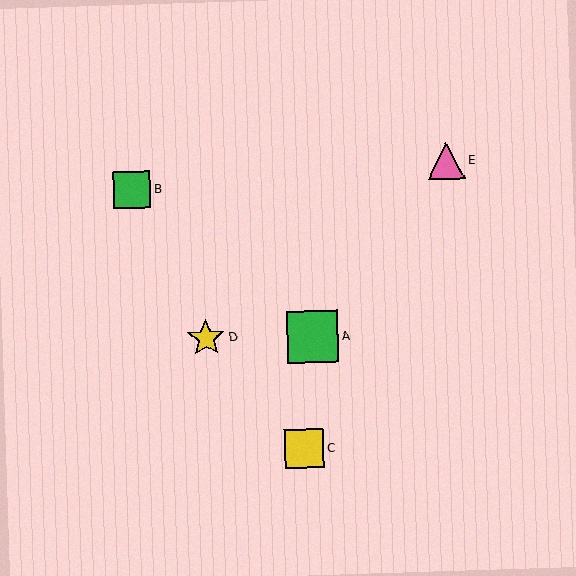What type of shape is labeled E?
Shape E is a pink triangle.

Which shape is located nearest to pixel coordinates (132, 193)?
The green square (labeled B) at (132, 189) is nearest to that location.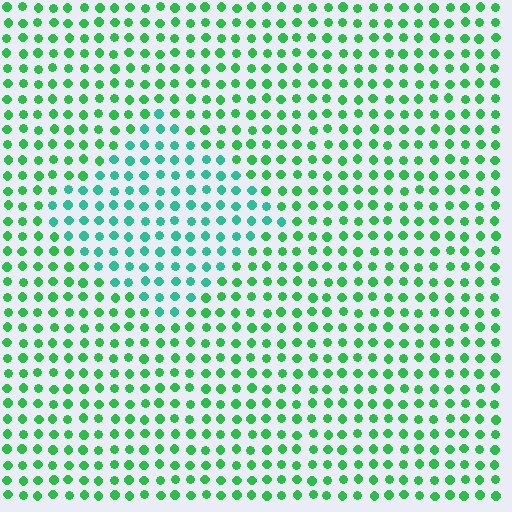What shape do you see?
I see a diamond.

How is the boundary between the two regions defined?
The boundary is defined purely by a slight shift in hue (about 33 degrees). Spacing, size, and orientation are identical on both sides.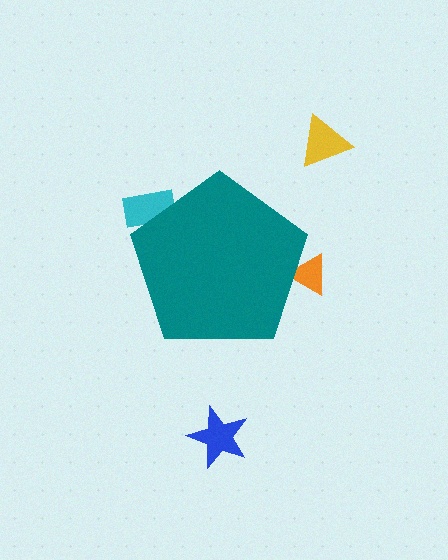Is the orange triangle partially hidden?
Yes, the orange triangle is partially hidden behind the teal pentagon.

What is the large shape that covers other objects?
A teal pentagon.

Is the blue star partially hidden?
No, the blue star is fully visible.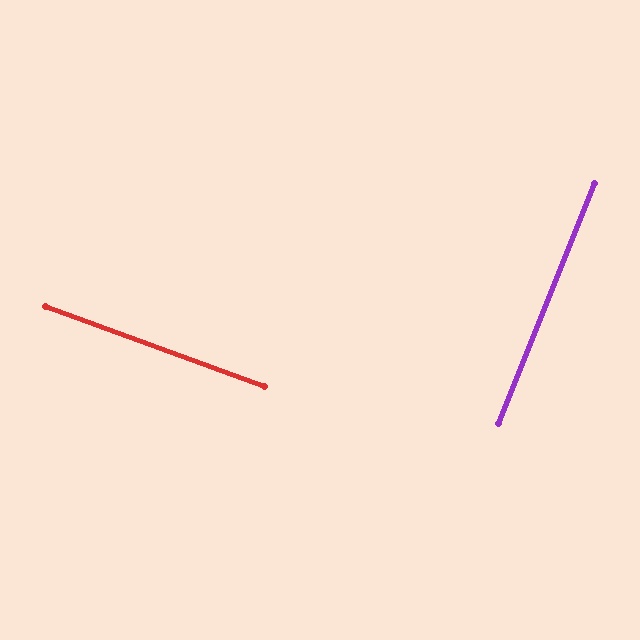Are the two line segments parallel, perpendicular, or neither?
Perpendicular — they meet at approximately 88°.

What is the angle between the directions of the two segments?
Approximately 88 degrees.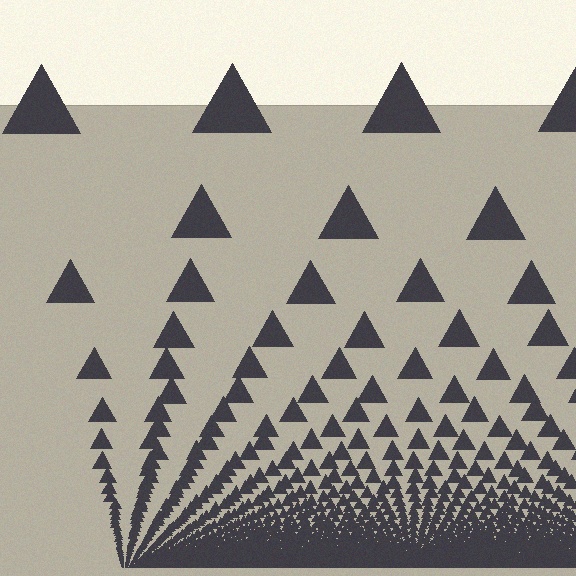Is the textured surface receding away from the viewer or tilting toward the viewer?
The surface appears to tilt toward the viewer. Texture elements get larger and sparser toward the top.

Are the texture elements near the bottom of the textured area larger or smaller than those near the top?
Smaller. The gradient is inverted — elements near the bottom are smaller and denser.